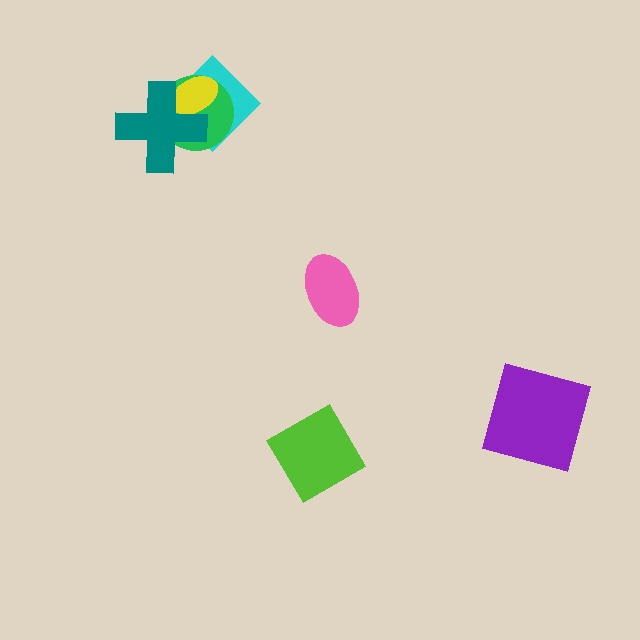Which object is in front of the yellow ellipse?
The teal cross is in front of the yellow ellipse.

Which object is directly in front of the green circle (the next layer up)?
The yellow ellipse is directly in front of the green circle.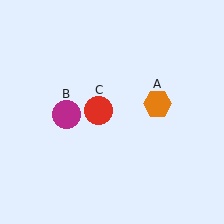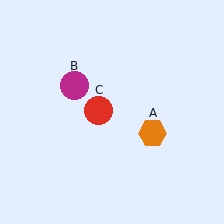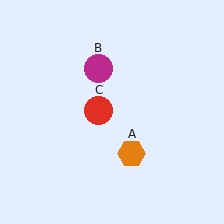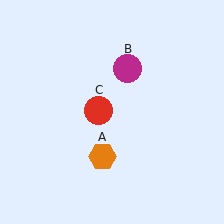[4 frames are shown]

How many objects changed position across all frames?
2 objects changed position: orange hexagon (object A), magenta circle (object B).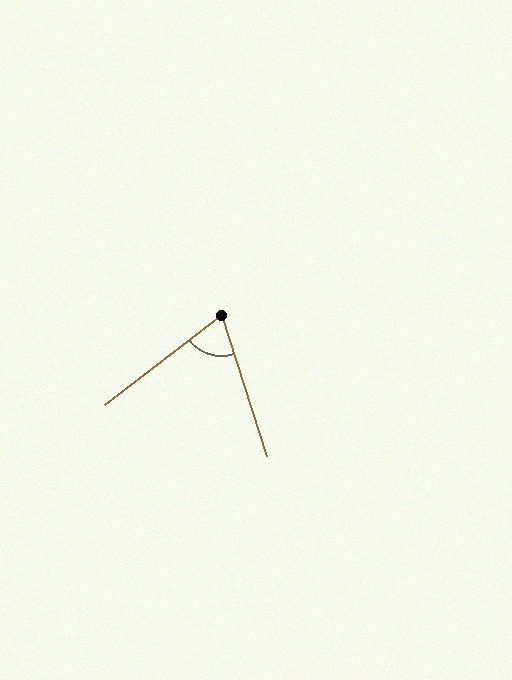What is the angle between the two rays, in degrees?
Approximately 70 degrees.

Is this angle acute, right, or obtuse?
It is acute.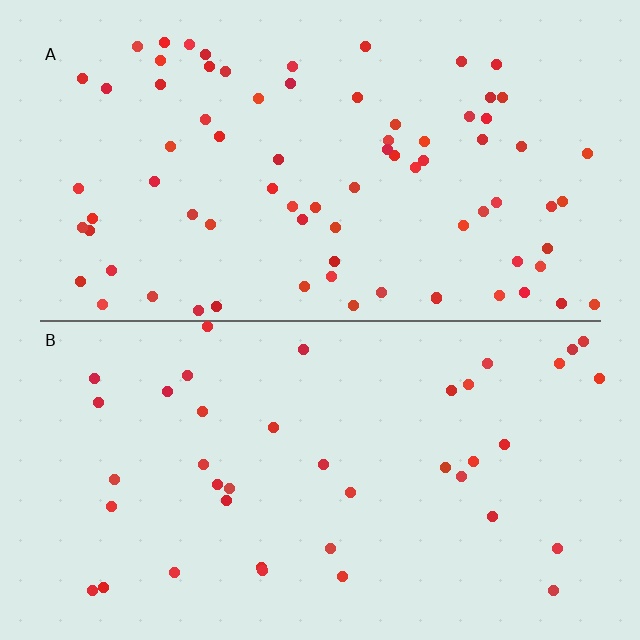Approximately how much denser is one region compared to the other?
Approximately 2.0× — region A over region B.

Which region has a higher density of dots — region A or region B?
A (the top).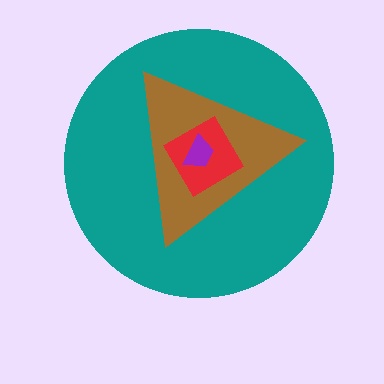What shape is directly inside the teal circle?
The brown triangle.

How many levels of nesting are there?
4.